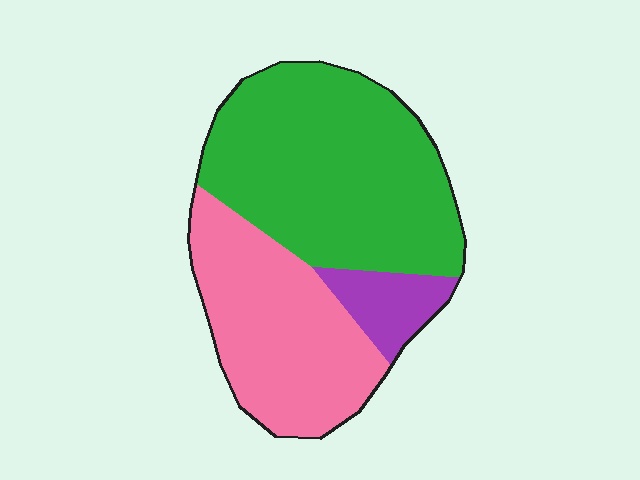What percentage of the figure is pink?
Pink covers around 35% of the figure.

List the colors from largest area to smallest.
From largest to smallest: green, pink, purple.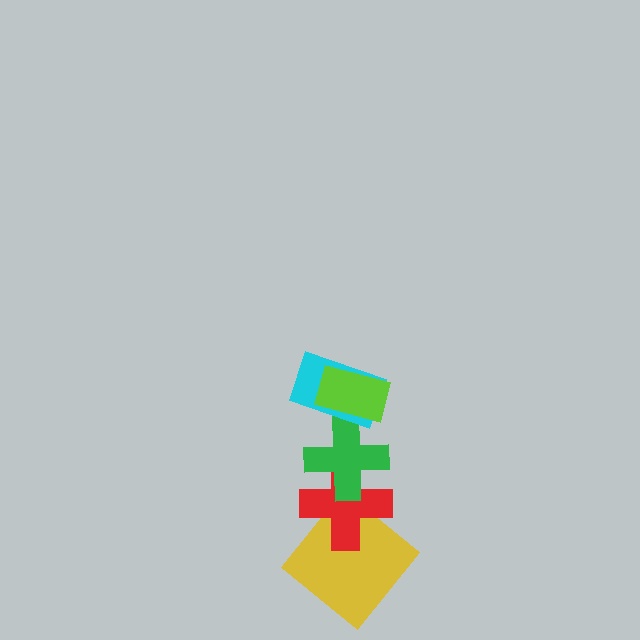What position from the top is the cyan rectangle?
The cyan rectangle is 2nd from the top.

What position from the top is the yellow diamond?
The yellow diamond is 5th from the top.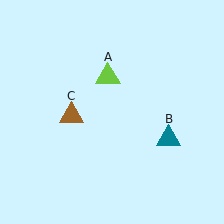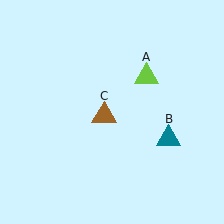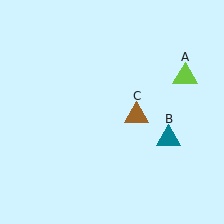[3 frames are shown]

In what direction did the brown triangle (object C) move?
The brown triangle (object C) moved right.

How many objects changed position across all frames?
2 objects changed position: lime triangle (object A), brown triangle (object C).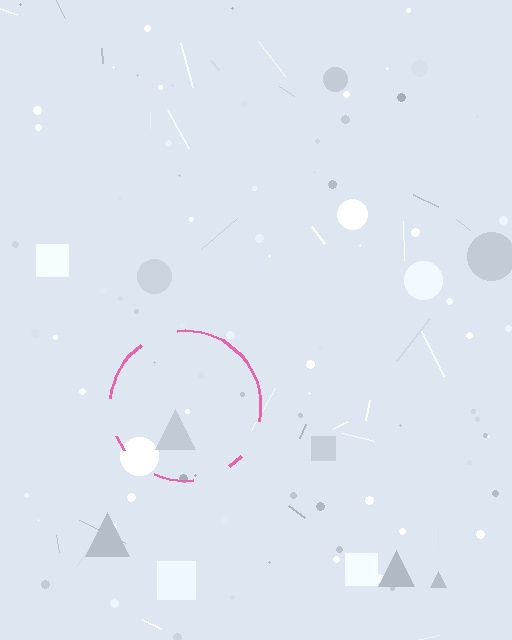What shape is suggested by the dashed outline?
The dashed outline suggests a circle.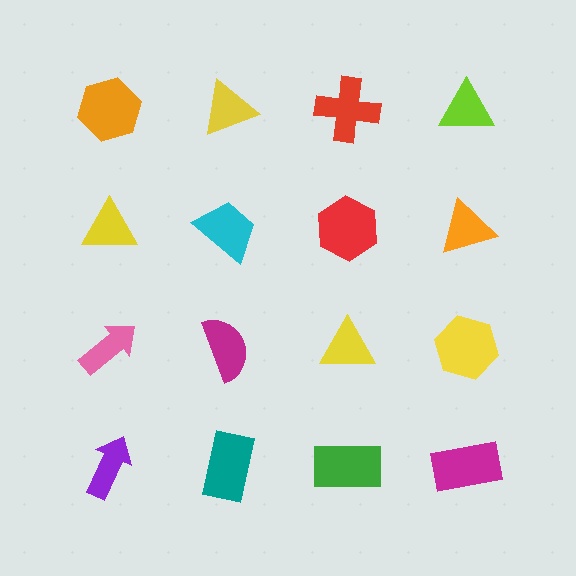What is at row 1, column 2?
A yellow triangle.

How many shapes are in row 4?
4 shapes.